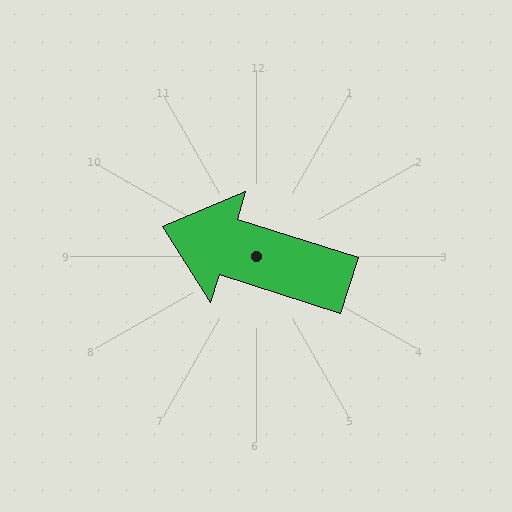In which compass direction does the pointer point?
West.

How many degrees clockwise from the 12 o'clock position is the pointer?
Approximately 288 degrees.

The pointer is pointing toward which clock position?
Roughly 10 o'clock.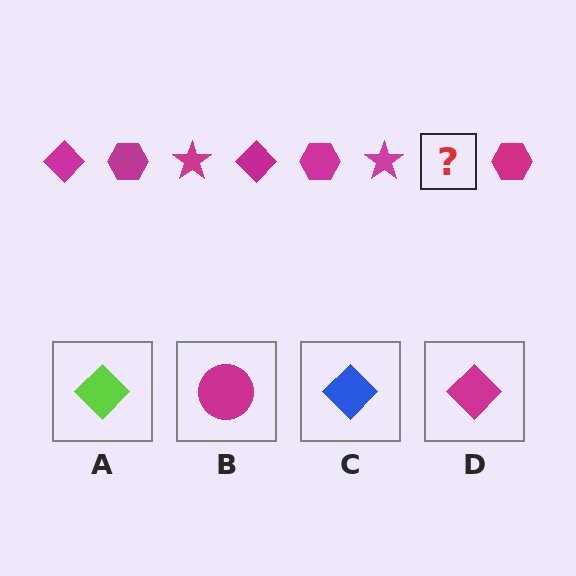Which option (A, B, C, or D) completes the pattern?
D.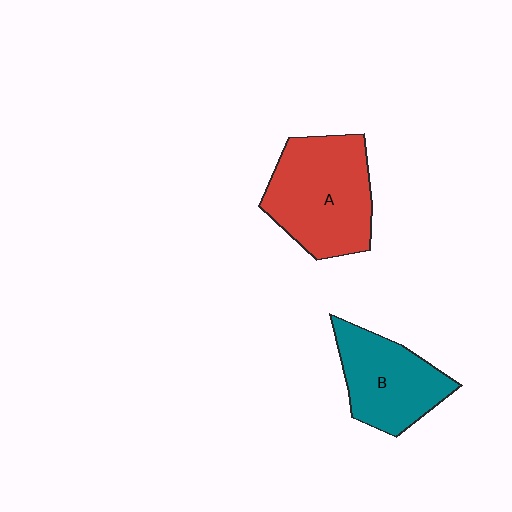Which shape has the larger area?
Shape A (red).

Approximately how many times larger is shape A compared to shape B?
Approximately 1.3 times.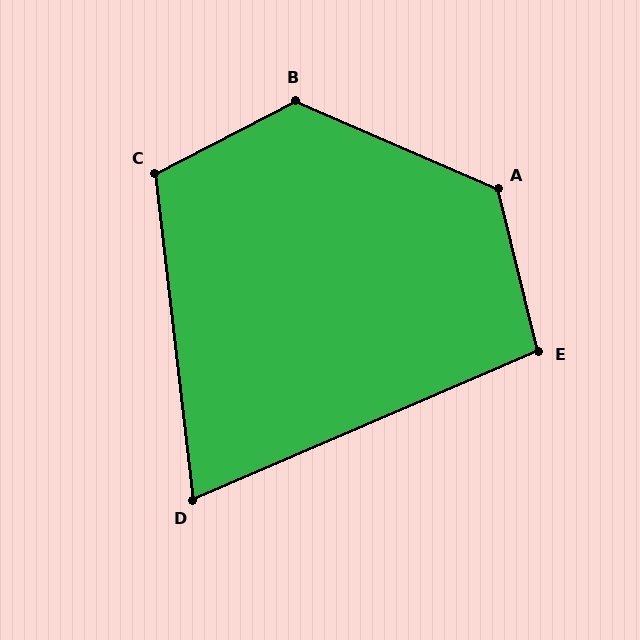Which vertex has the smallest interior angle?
D, at approximately 73 degrees.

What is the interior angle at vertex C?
Approximately 111 degrees (obtuse).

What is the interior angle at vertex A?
Approximately 128 degrees (obtuse).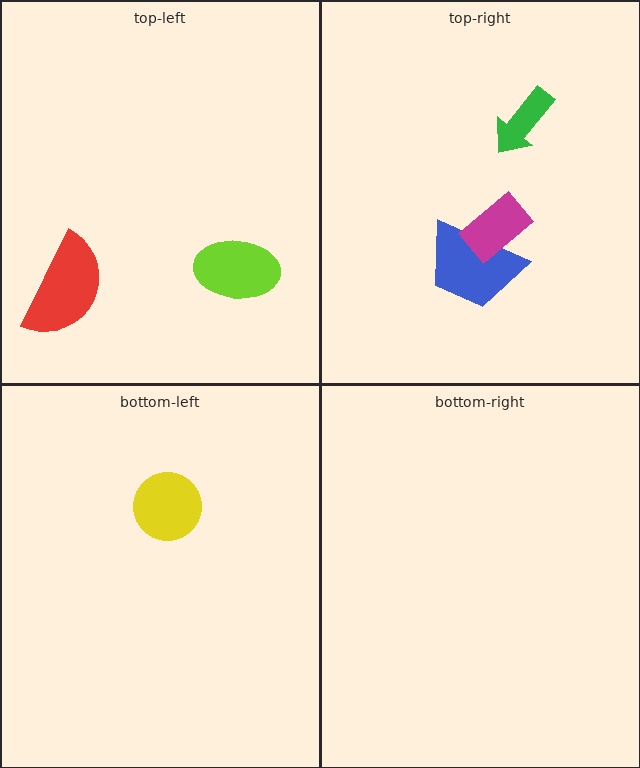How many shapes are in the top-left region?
2.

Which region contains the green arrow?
The top-right region.